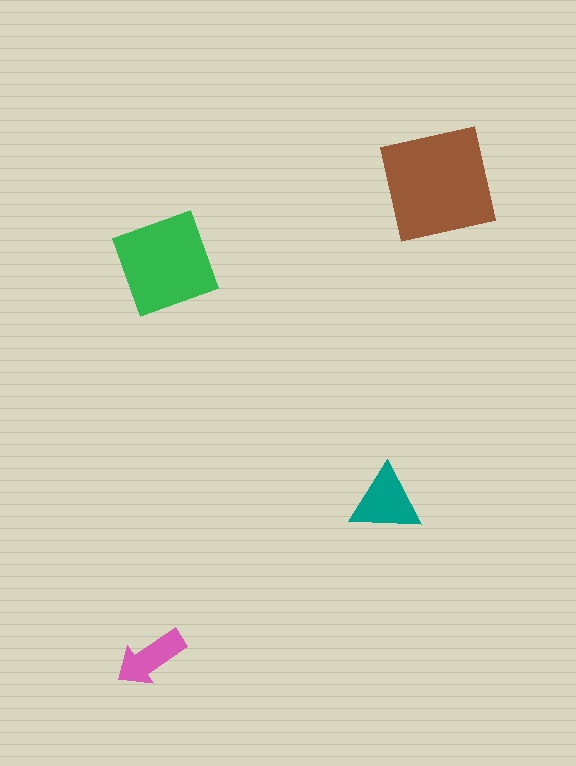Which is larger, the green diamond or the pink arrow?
The green diamond.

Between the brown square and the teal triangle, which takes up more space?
The brown square.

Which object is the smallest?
The pink arrow.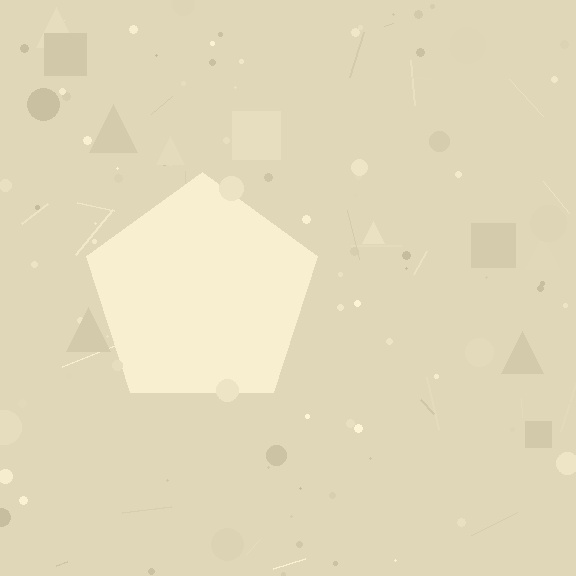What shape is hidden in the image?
A pentagon is hidden in the image.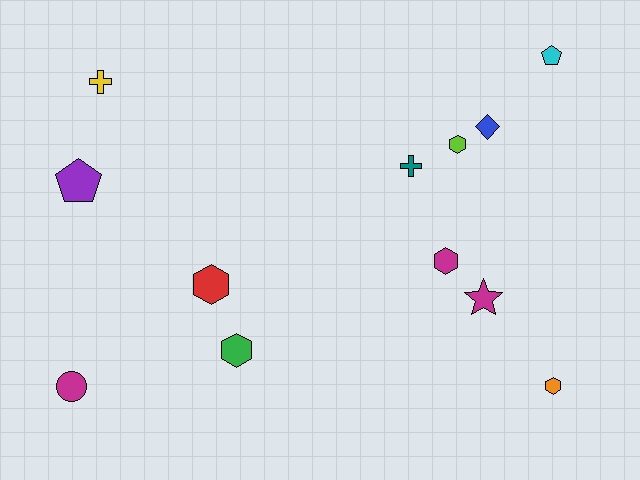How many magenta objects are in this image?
There are 3 magenta objects.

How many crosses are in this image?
There are 2 crosses.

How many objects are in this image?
There are 12 objects.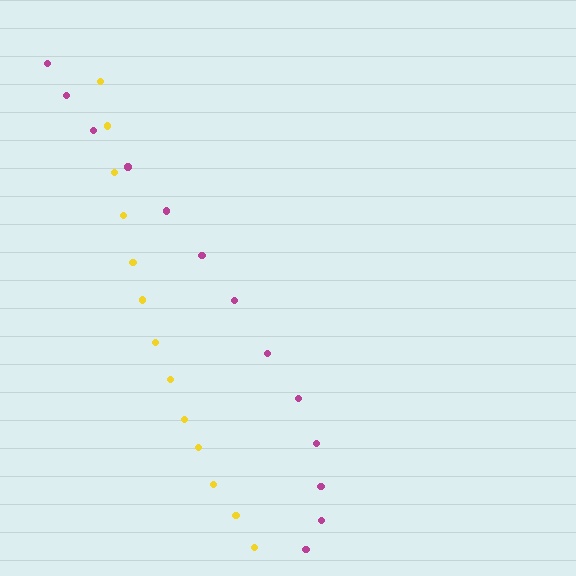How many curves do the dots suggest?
There are 2 distinct paths.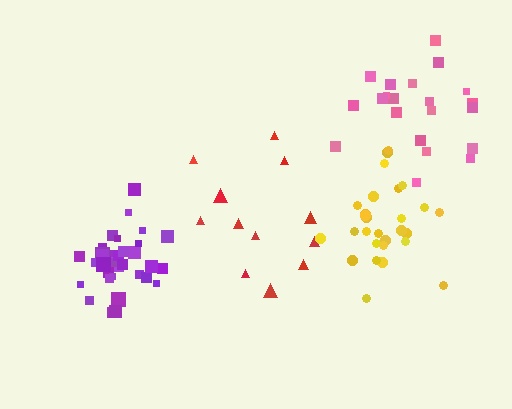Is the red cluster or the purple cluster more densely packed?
Purple.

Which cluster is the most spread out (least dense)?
Red.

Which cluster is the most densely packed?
Purple.